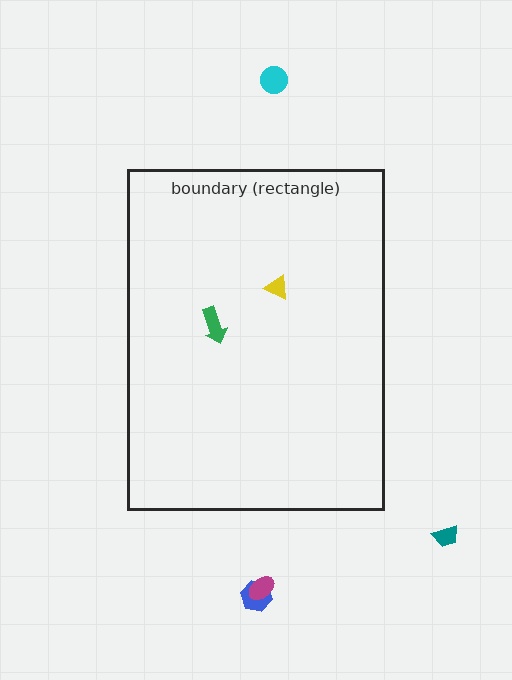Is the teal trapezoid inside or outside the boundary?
Outside.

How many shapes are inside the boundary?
2 inside, 4 outside.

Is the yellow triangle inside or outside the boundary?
Inside.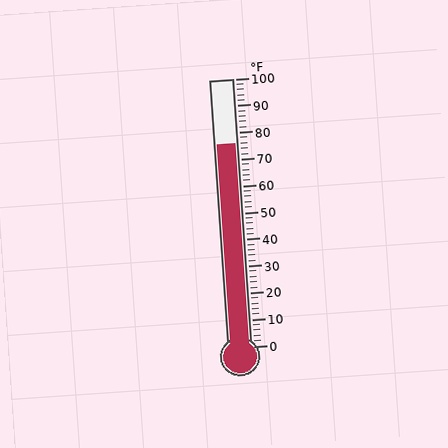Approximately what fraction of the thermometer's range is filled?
The thermometer is filled to approximately 75% of its range.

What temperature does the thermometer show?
The thermometer shows approximately 76°F.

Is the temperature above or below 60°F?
The temperature is above 60°F.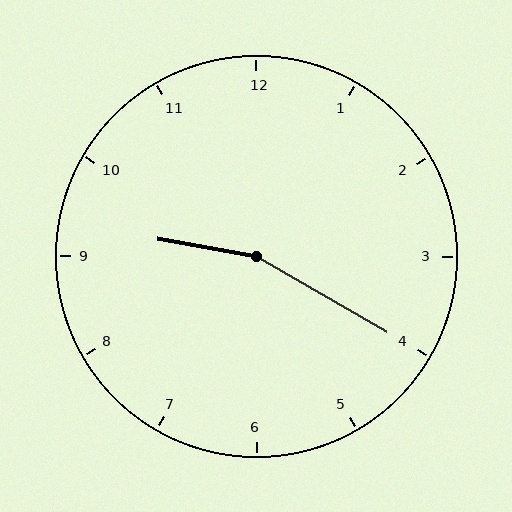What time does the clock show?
9:20.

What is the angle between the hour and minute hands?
Approximately 160 degrees.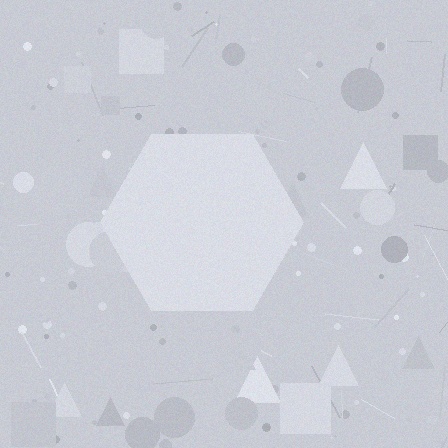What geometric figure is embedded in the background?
A hexagon is embedded in the background.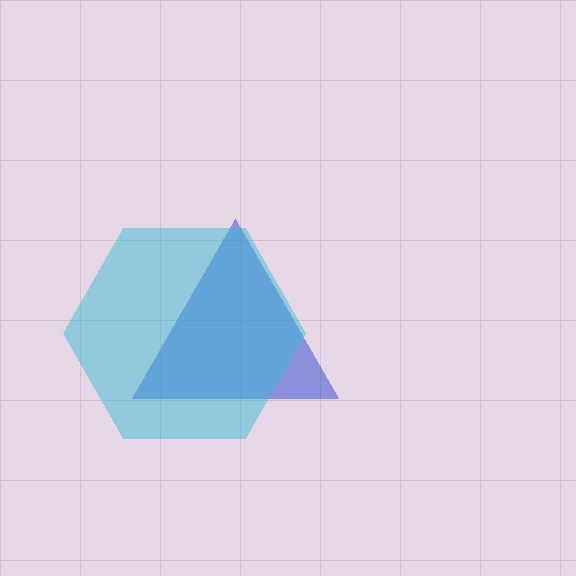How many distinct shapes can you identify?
There are 2 distinct shapes: a blue triangle, a cyan hexagon.